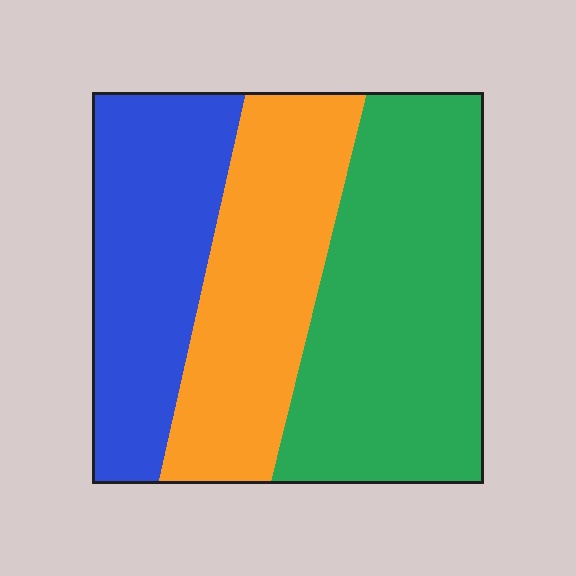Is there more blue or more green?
Green.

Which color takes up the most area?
Green, at roughly 40%.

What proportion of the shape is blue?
Blue covers 28% of the shape.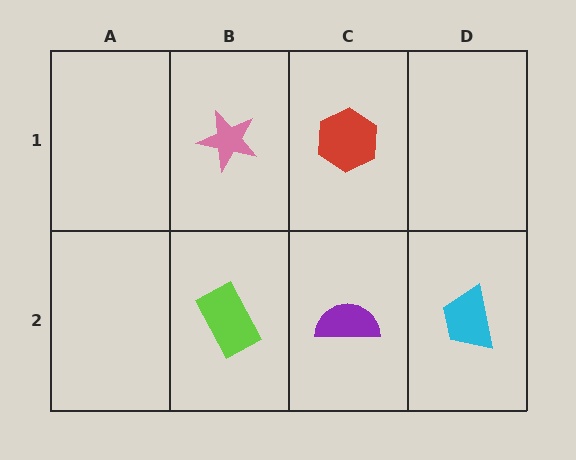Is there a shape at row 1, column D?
No, that cell is empty.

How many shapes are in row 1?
2 shapes.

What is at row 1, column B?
A pink star.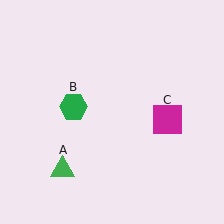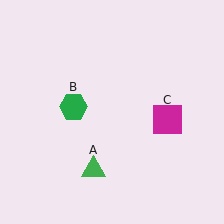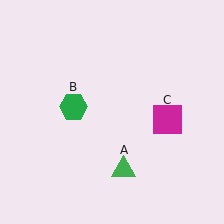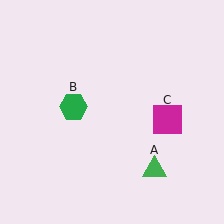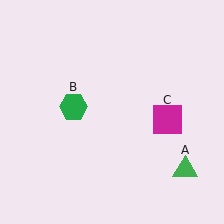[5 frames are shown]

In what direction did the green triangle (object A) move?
The green triangle (object A) moved right.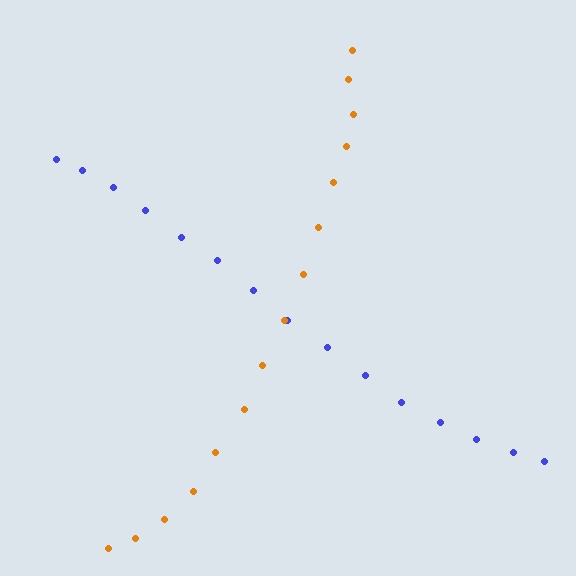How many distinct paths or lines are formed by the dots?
There are 2 distinct paths.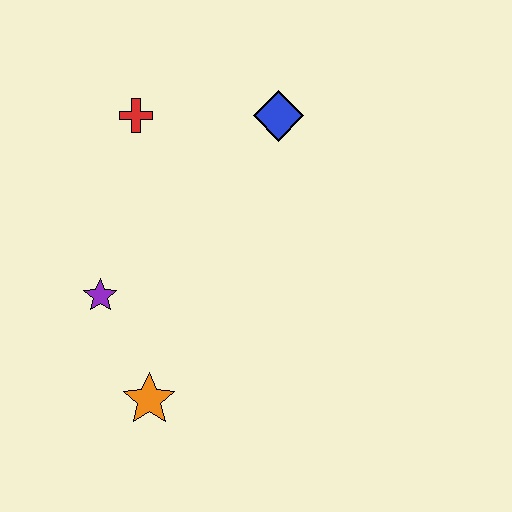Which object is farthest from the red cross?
The orange star is farthest from the red cross.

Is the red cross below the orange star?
No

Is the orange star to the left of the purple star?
No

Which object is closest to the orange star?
The purple star is closest to the orange star.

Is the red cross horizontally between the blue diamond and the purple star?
Yes